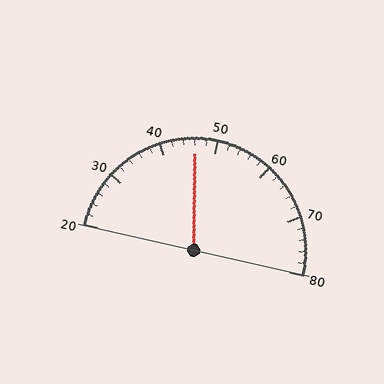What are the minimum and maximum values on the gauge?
The gauge ranges from 20 to 80.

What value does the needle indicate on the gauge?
The needle indicates approximately 46.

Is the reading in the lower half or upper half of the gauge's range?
The reading is in the lower half of the range (20 to 80).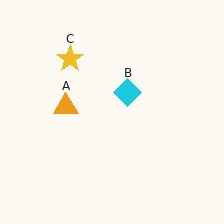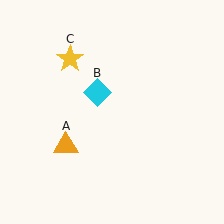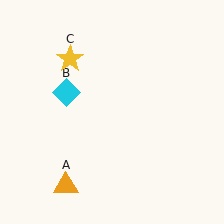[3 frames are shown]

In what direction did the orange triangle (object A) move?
The orange triangle (object A) moved down.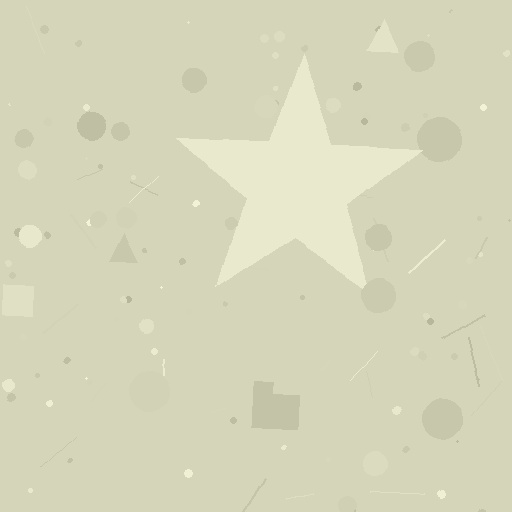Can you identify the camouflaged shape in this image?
The camouflaged shape is a star.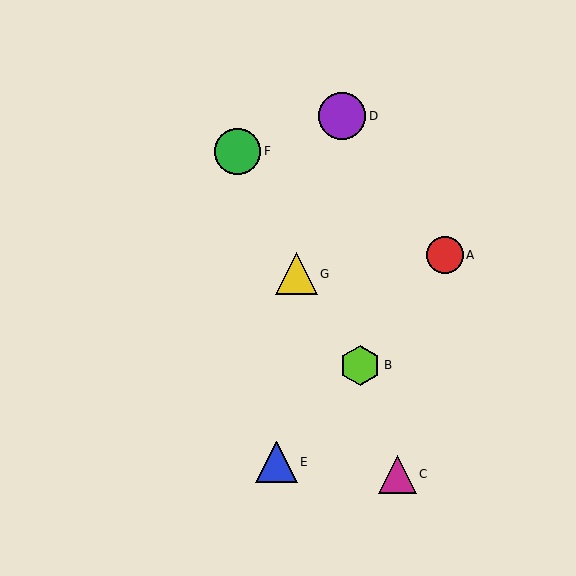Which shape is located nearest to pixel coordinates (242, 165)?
The green circle (labeled F) at (238, 151) is nearest to that location.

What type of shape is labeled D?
Shape D is a purple circle.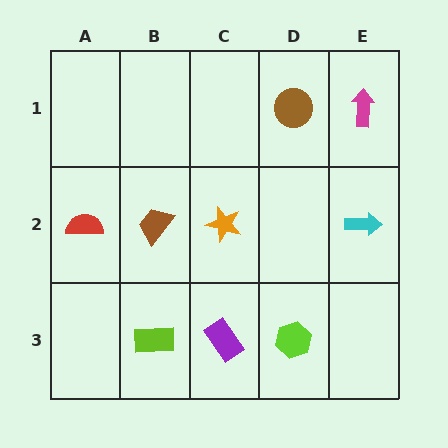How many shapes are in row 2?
4 shapes.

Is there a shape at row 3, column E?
No, that cell is empty.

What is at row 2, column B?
A brown trapezoid.